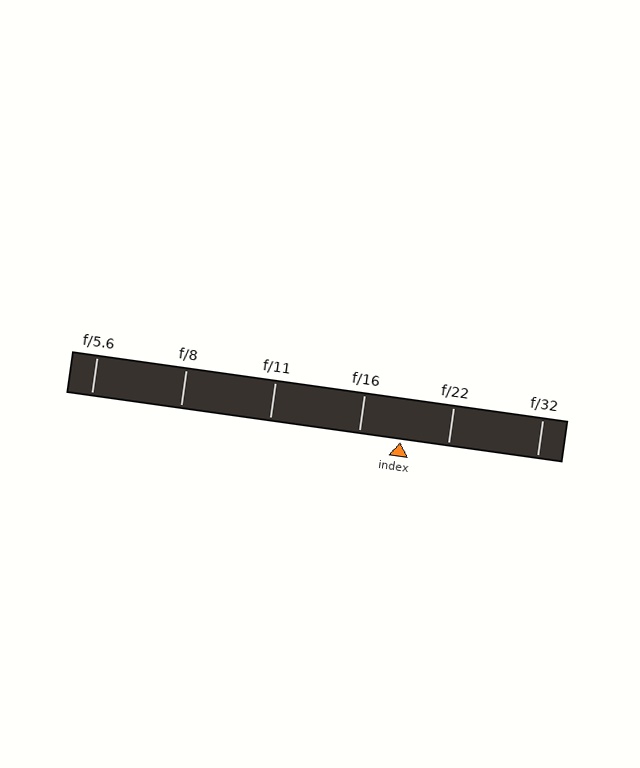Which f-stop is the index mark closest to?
The index mark is closest to f/16.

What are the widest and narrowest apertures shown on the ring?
The widest aperture shown is f/5.6 and the narrowest is f/32.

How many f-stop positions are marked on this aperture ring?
There are 6 f-stop positions marked.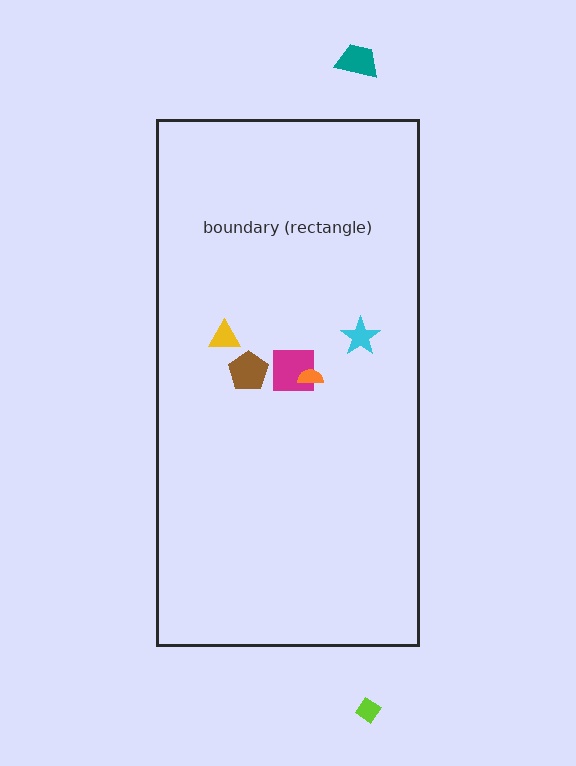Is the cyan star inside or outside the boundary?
Inside.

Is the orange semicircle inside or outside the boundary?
Inside.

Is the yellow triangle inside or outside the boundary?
Inside.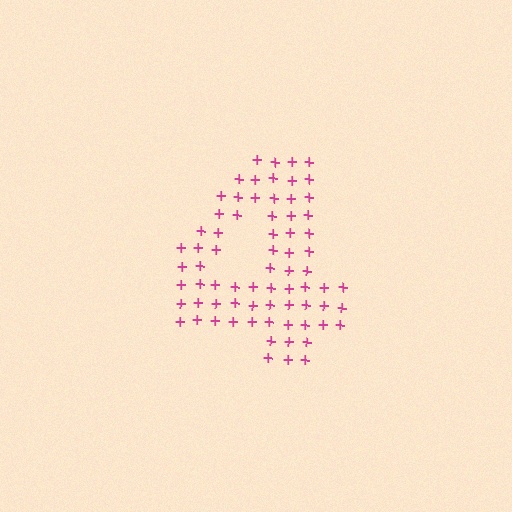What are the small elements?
The small elements are plus signs.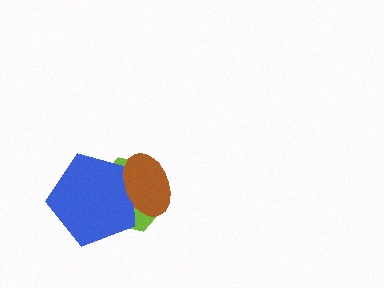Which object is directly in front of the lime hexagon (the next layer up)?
The blue pentagon is directly in front of the lime hexagon.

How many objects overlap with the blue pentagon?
2 objects overlap with the blue pentagon.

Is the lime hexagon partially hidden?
Yes, it is partially covered by another shape.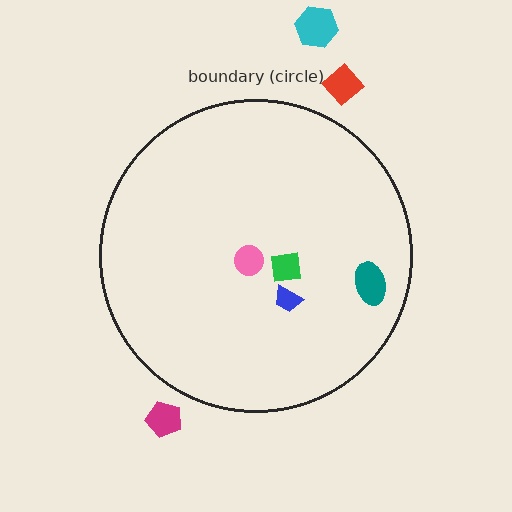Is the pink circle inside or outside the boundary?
Inside.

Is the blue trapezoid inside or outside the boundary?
Inside.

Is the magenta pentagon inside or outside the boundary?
Outside.